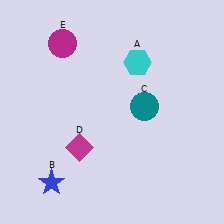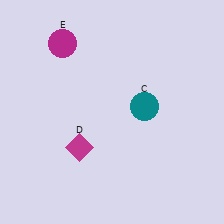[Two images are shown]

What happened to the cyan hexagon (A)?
The cyan hexagon (A) was removed in Image 2. It was in the top-right area of Image 1.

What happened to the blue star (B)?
The blue star (B) was removed in Image 2. It was in the bottom-left area of Image 1.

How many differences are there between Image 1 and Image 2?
There are 2 differences between the two images.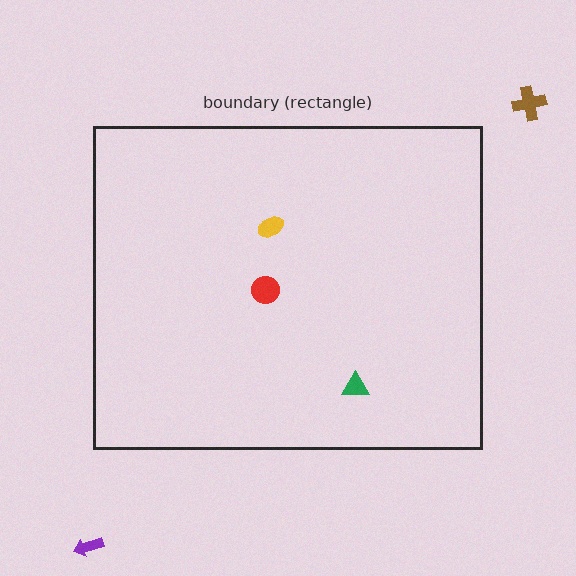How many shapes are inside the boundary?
3 inside, 2 outside.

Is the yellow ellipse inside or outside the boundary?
Inside.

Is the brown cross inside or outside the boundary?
Outside.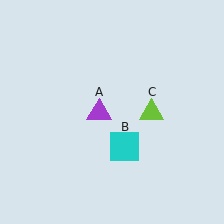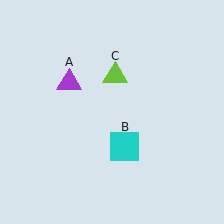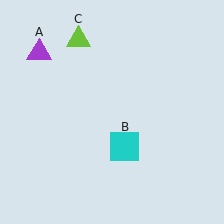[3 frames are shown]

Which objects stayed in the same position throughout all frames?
Cyan square (object B) remained stationary.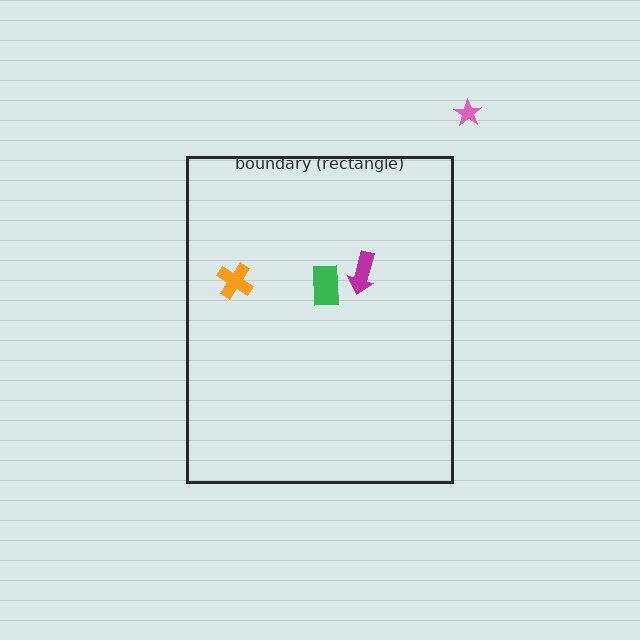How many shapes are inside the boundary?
3 inside, 1 outside.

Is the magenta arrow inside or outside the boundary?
Inside.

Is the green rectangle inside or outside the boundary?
Inside.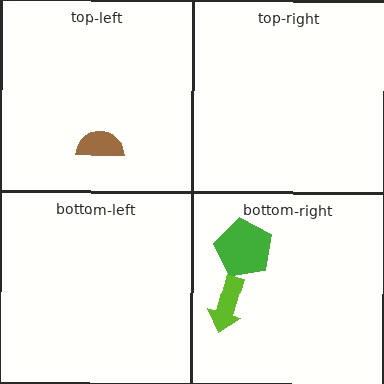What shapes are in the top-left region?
The brown semicircle.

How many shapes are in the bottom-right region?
2.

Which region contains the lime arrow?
The bottom-right region.